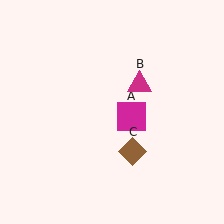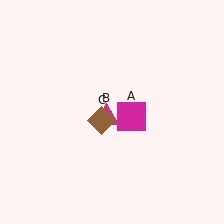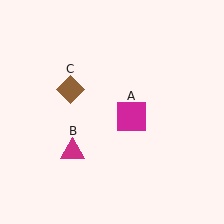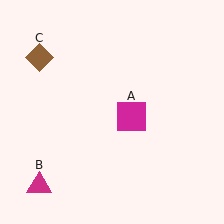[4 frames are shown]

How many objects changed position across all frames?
2 objects changed position: magenta triangle (object B), brown diamond (object C).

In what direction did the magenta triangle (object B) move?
The magenta triangle (object B) moved down and to the left.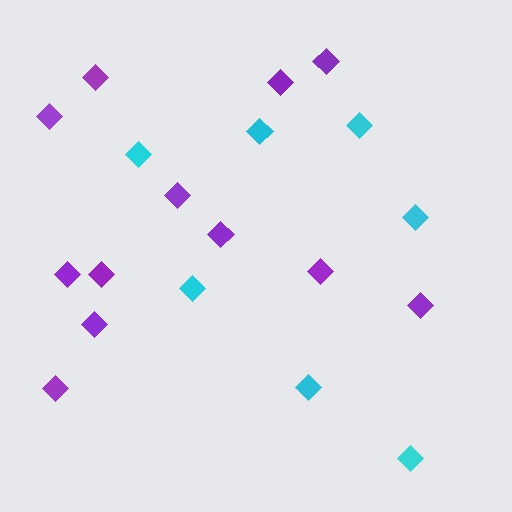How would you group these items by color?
There are 2 groups: one group of purple diamonds (12) and one group of cyan diamonds (7).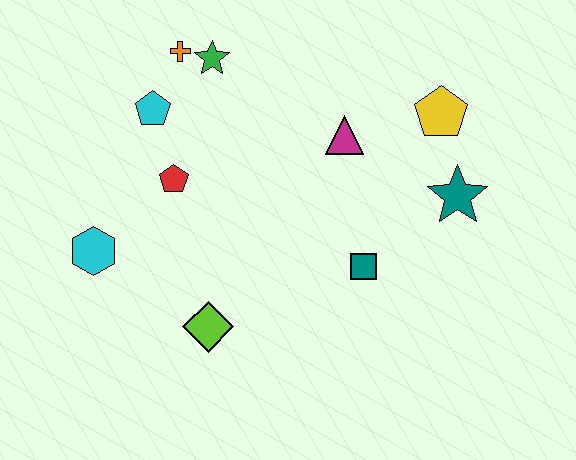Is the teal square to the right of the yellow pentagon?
No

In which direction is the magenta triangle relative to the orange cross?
The magenta triangle is to the right of the orange cross.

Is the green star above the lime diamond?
Yes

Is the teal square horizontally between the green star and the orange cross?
No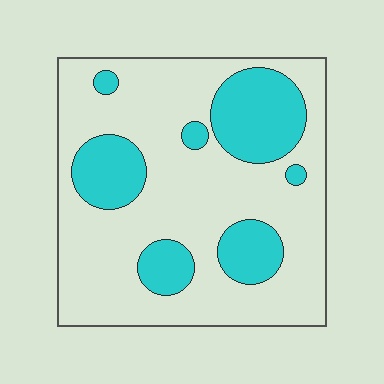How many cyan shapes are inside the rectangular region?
7.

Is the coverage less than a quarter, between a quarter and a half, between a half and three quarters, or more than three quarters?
Between a quarter and a half.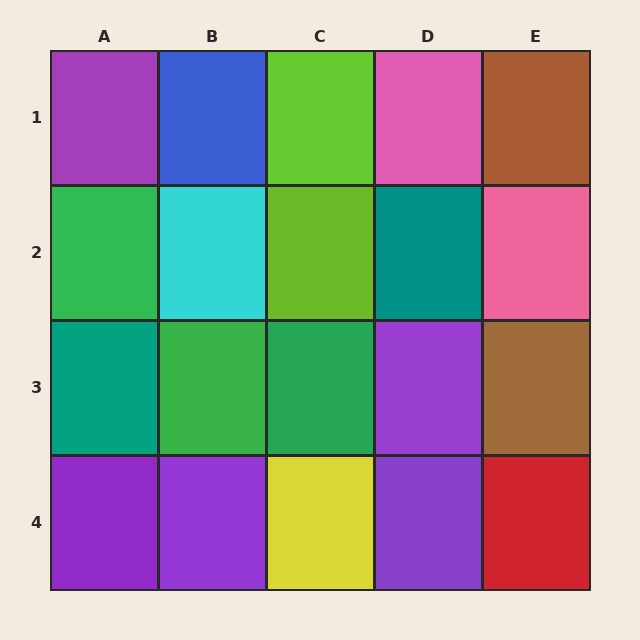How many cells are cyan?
1 cell is cyan.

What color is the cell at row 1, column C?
Lime.